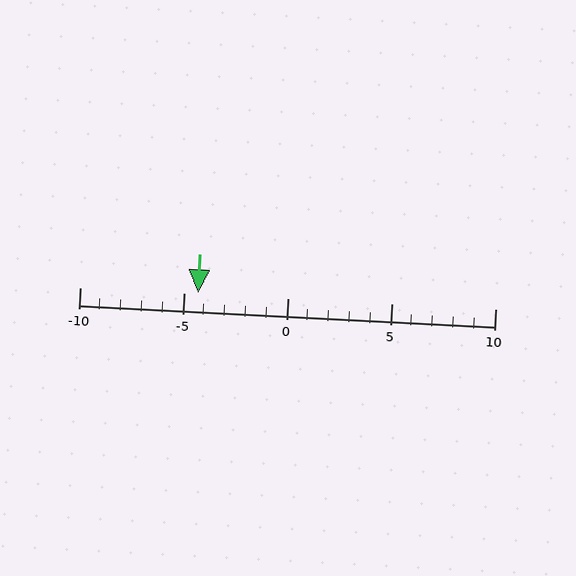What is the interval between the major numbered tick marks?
The major tick marks are spaced 5 units apart.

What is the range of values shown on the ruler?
The ruler shows values from -10 to 10.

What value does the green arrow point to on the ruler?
The green arrow points to approximately -4.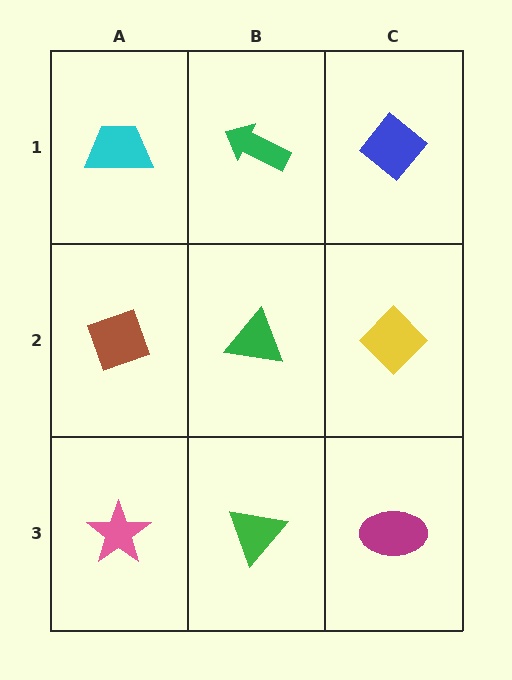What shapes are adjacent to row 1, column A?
A brown diamond (row 2, column A), a green arrow (row 1, column B).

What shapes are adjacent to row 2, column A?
A cyan trapezoid (row 1, column A), a pink star (row 3, column A), a green triangle (row 2, column B).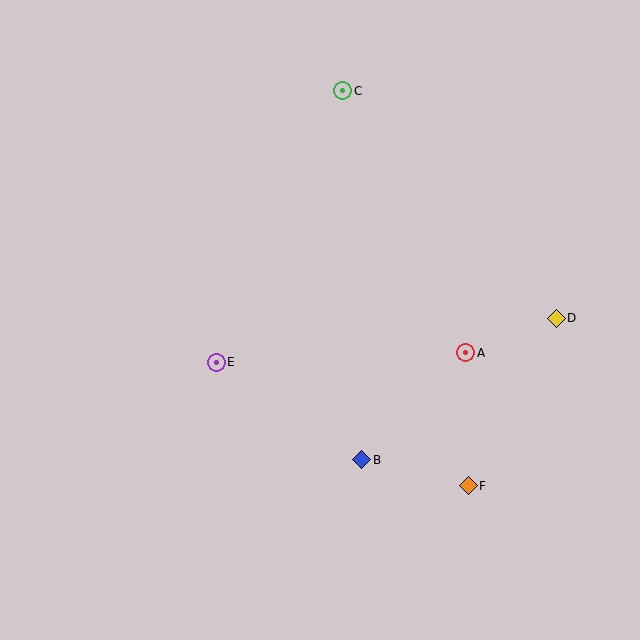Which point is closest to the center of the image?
Point E at (216, 362) is closest to the center.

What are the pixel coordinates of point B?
Point B is at (362, 460).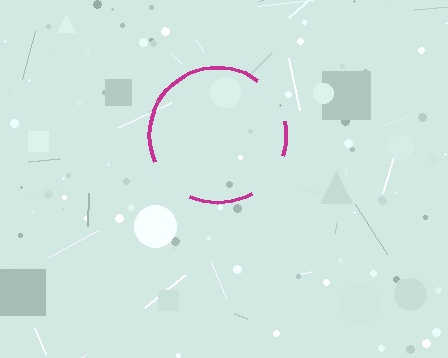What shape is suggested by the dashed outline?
The dashed outline suggests a circle.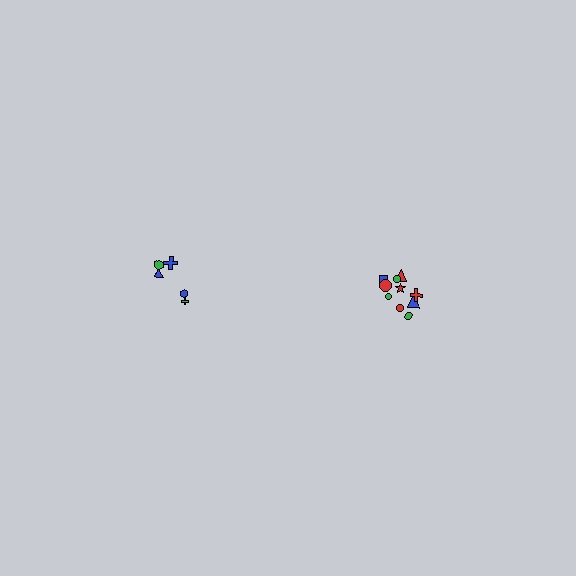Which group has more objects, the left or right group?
The right group.